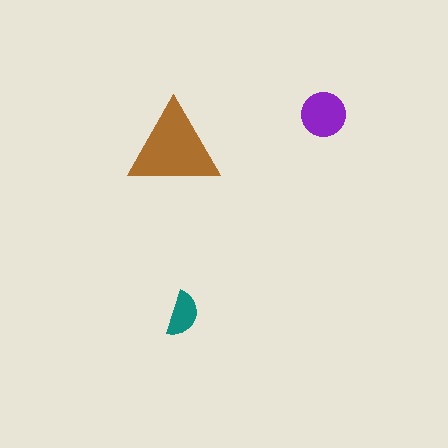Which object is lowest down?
The teal semicircle is bottommost.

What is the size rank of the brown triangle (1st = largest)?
1st.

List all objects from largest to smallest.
The brown triangle, the purple circle, the teal semicircle.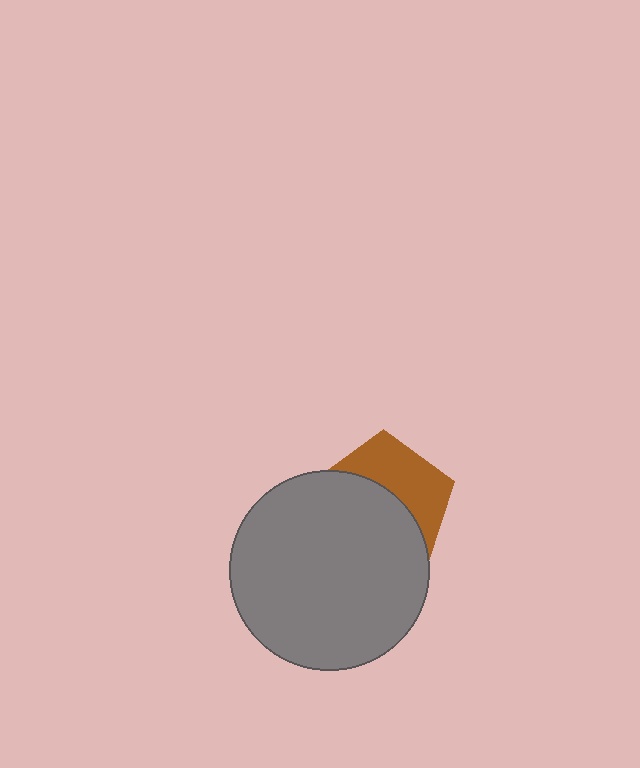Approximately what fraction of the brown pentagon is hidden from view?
Roughly 58% of the brown pentagon is hidden behind the gray circle.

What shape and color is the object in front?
The object in front is a gray circle.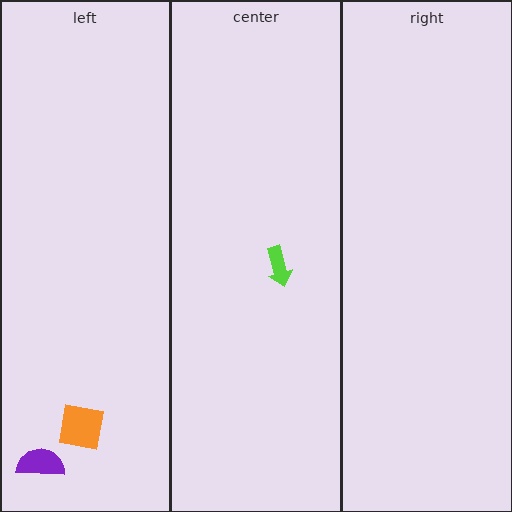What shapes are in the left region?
The orange square, the purple semicircle.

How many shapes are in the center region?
1.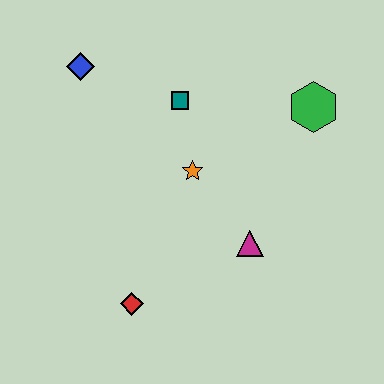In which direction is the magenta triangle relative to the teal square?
The magenta triangle is below the teal square.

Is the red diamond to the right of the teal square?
No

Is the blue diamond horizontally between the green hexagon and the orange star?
No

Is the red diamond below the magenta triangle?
Yes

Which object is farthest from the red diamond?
The green hexagon is farthest from the red diamond.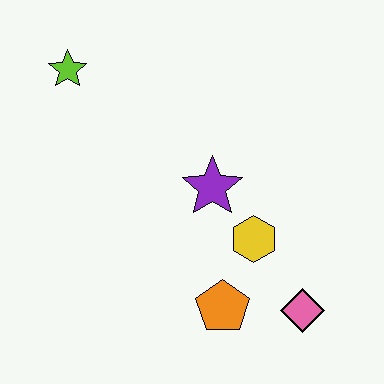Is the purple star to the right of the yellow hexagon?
No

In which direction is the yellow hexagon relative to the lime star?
The yellow hexagon is to the right of the lime star.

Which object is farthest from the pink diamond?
The lime star is farthest from the pink diamond.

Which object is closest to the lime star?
The purple star is closest to the lime star.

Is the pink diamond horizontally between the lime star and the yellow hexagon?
No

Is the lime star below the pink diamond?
No